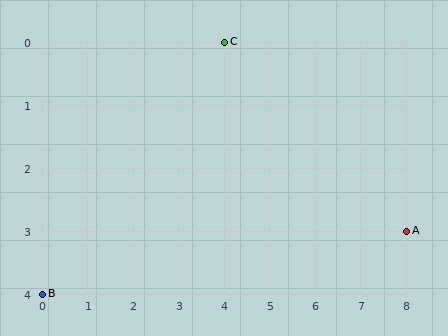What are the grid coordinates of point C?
Point C is at grid coordinates (4, 0).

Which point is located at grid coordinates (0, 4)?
Point B is at (0, 4).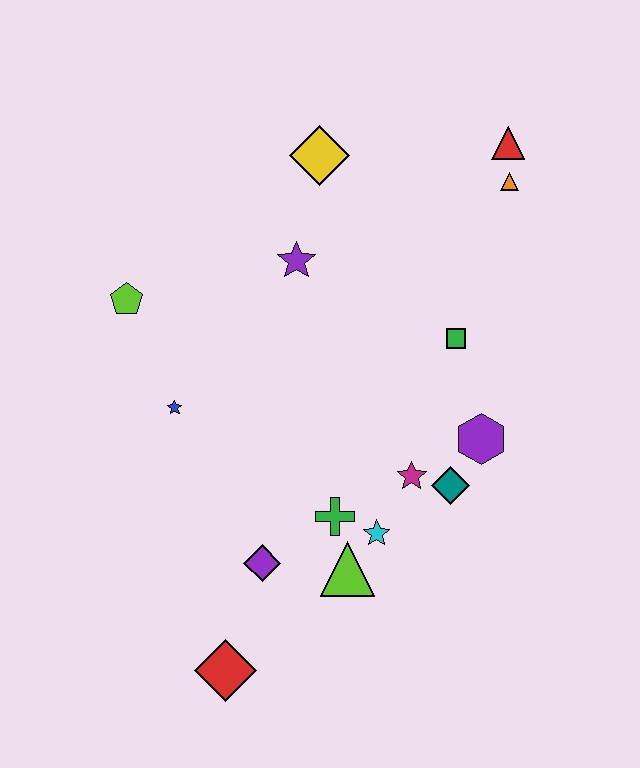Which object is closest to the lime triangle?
The cyan star is closest to the lime triangle.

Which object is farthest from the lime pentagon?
The red triangle is farthest from the lime pentagon.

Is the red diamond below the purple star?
Yes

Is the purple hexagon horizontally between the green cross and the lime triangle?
No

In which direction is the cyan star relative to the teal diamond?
The cyan star is to the left of the teal diamond.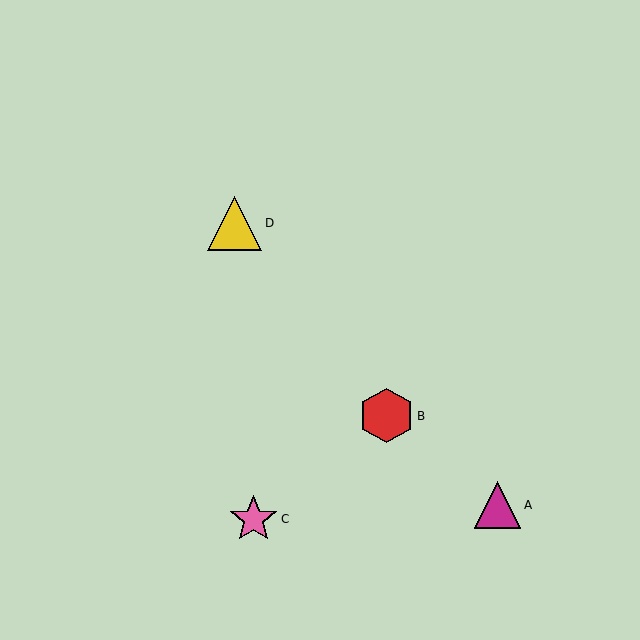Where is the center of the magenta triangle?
The center of the magenta triangle is at (497, 505).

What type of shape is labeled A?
Shape A is a magenta triangle.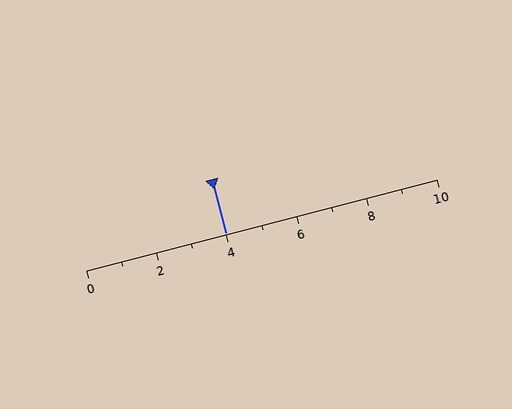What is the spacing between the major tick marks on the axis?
The major ticks are spaced 2 apart.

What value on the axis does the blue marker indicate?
The marker indicates approximately 4.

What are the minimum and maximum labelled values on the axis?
The axis runs from 0 to 10.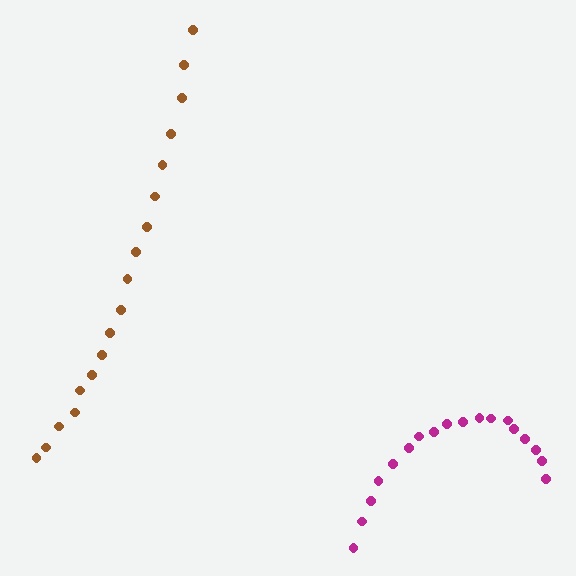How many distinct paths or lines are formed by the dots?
There are 2 distinct paths.